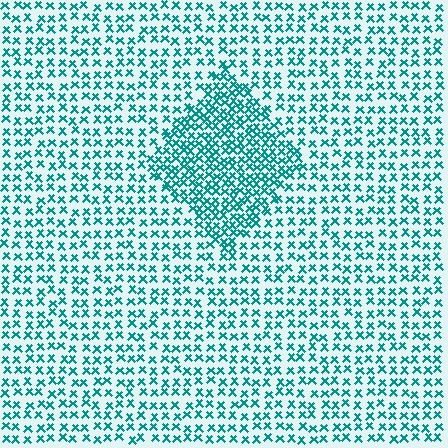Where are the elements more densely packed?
The elements are more densely packed inside the diamond boundary.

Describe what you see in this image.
The image contains small teal elements arranged at two different densities. A diamond-shaped region is visible where the elements are more densely packed than the surrounding area.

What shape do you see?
I see a diamond.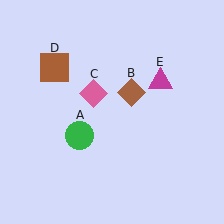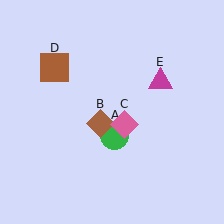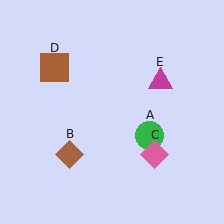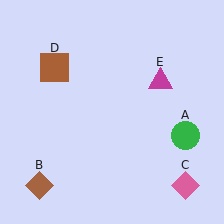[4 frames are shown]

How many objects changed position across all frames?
3 objects changed position: green circle (object A), brown diamond (object B), pink diamond (object C).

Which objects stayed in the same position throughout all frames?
Brown square (object D) and magenta triangle (object E) remained stationary.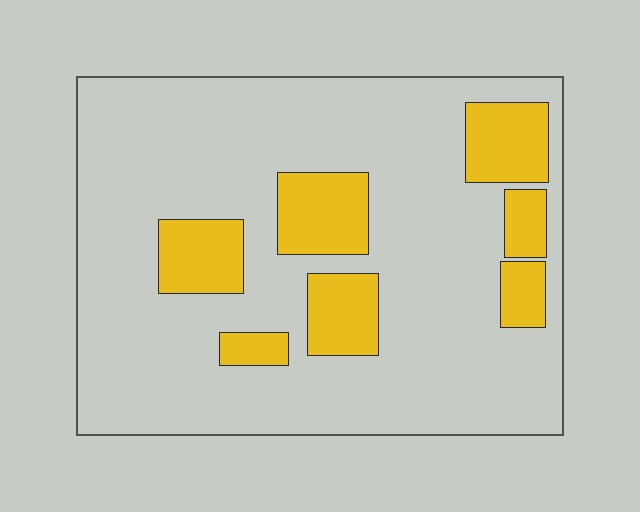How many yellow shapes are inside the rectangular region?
7.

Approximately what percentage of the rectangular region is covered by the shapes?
Approximately 20%.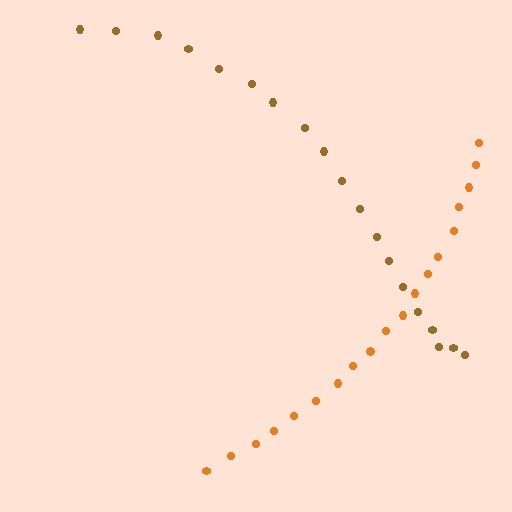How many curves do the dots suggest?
There are 2 distinct paths.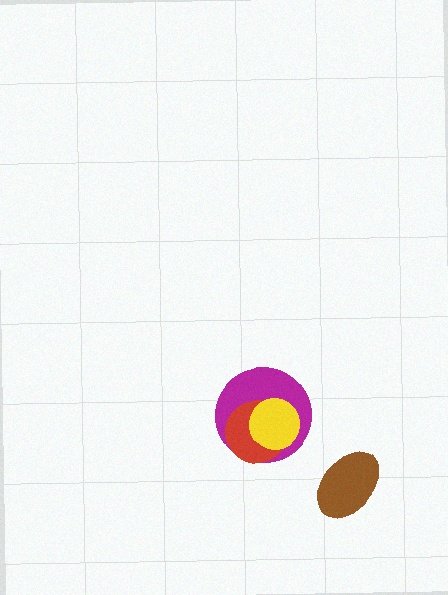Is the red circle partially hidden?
Yes, it is partially covered by another shape.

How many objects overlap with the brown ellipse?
0 objects overlap with the brown ellipse.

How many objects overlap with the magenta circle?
2 objects overlap with the magenta circle.